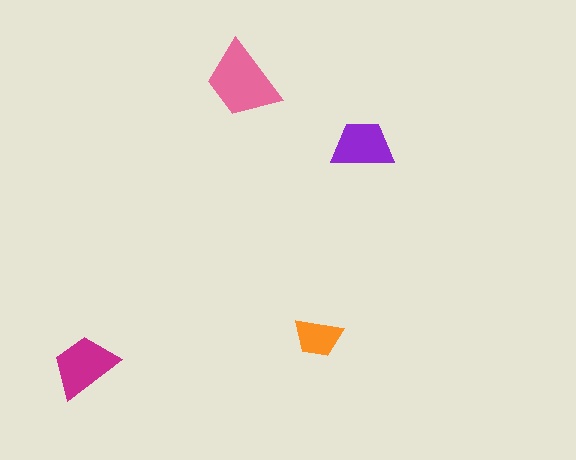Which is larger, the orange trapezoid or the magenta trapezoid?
The magenta one.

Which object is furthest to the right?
The purple trapezoid is rightmost.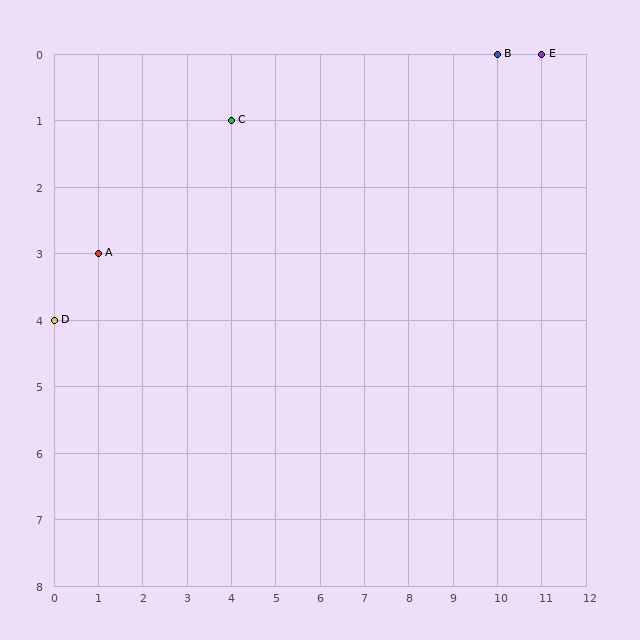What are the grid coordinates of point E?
Point E is at grid coordinates (11, 0).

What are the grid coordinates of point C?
Point C is at grid coordinates (4, 1).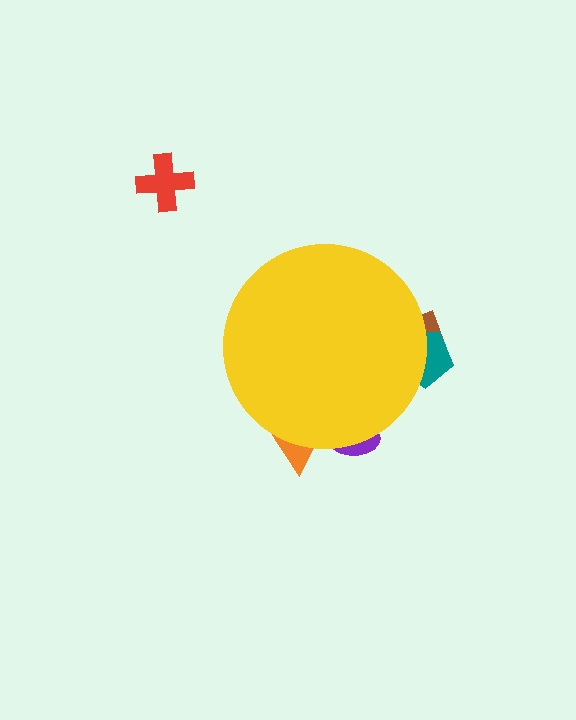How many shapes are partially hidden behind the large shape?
4 shapes are partially hidden.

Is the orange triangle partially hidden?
Yes, the orange triangle is partially hidden behind the yellow circle.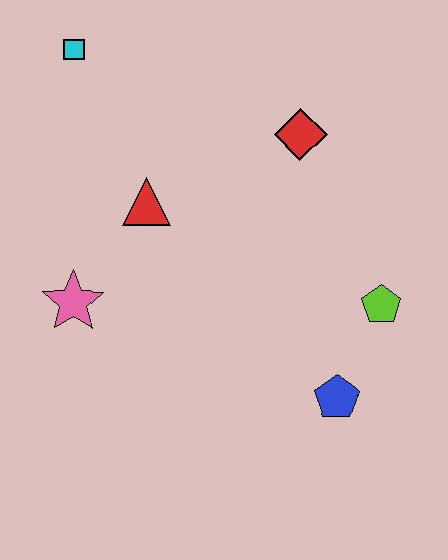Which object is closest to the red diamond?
The red triangle is closest to the red diamond.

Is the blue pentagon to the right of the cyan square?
Yes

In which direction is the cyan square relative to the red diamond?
The cyan square is to the left of the red diamond.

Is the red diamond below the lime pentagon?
No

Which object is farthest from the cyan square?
The blue pentagon is farthest from the cyan square.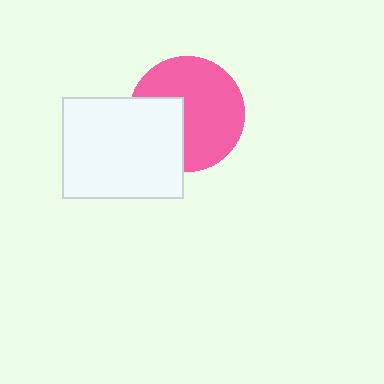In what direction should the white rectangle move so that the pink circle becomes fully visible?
The white rectangle should move left. That is the shortest direction to clear the overlap and leave the pink circle fully visible.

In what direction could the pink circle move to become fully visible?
The pink circle could move right. That would shift it out from behind the white rectangle entirely.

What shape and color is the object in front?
The object in front is a white rectangle.